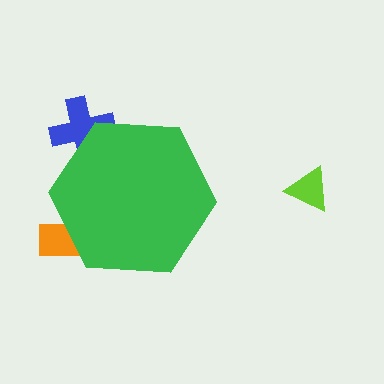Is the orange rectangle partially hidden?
Yes, the orange rectangle is partially hidden behind the green hexagon.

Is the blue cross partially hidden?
Yes, the blue cross is partially hidden behind the green hexagon.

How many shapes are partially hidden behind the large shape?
2 shapes are partially hidden.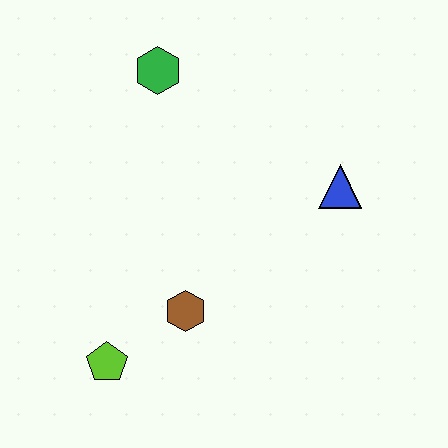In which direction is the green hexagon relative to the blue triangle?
The green hexagon is to the left of the blue triangle.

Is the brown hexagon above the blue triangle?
No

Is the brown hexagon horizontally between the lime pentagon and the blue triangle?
Yes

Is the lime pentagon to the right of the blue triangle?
No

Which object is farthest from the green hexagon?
The lime pentagon is farthest from the green hexagon.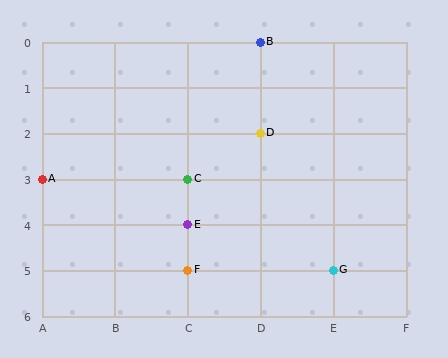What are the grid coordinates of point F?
Point F is at grid coordinates (C, 5).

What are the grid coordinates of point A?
Point A is at grid coordinates (A, 3).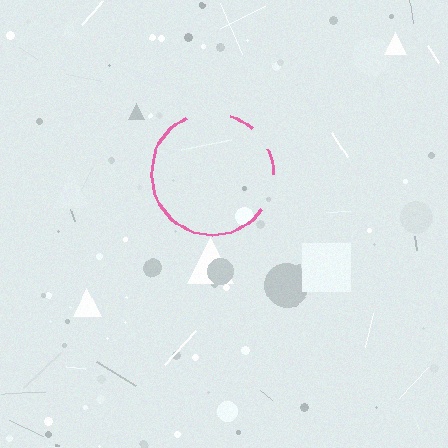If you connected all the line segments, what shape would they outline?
They would outline a circle.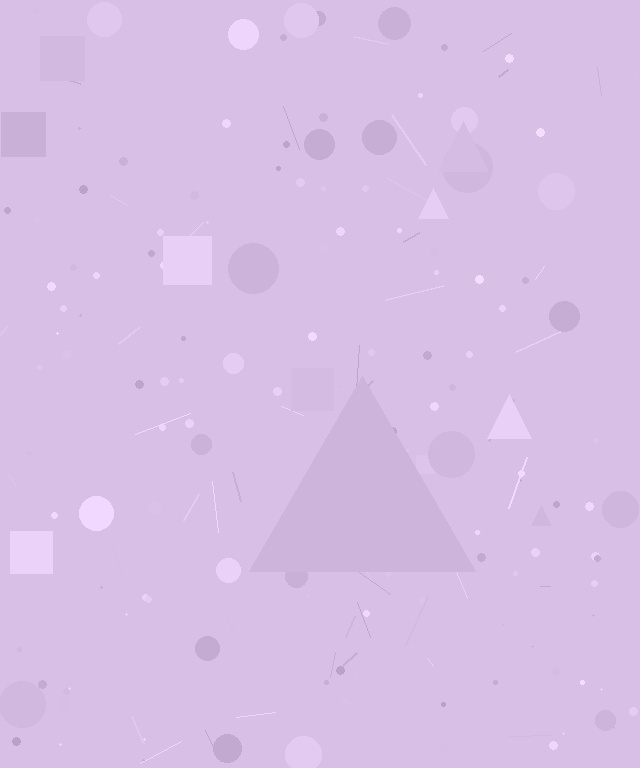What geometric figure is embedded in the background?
A triangle is embedded in the background.